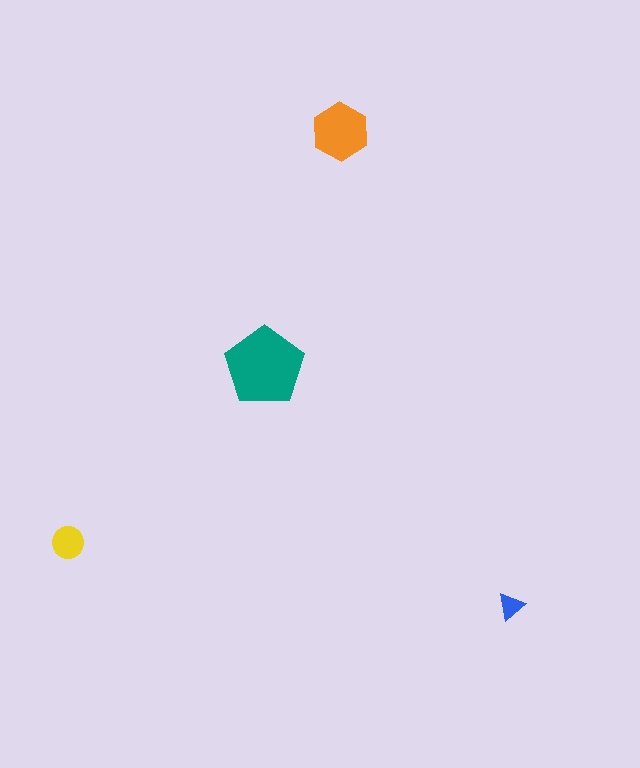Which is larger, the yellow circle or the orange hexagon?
The orange hexagon.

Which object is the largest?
The teal pentagon.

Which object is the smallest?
The blue triangle.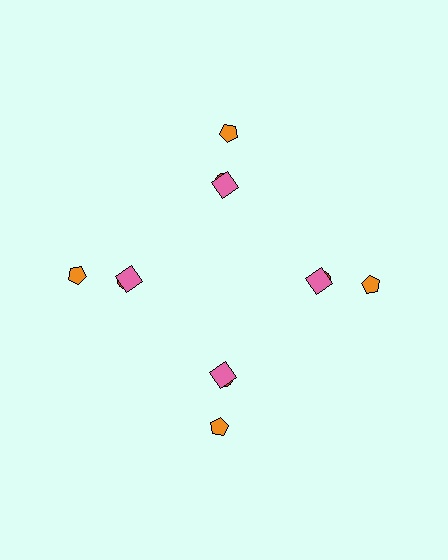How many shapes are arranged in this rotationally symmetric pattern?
There are 12 shapes, arranged in 4 groups of 3.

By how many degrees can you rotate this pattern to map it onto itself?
The pattern maps onto itself every 90 degrees of rotation.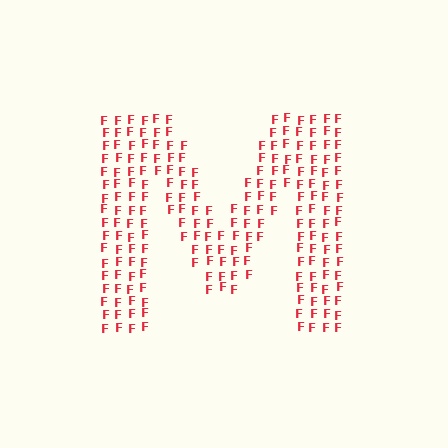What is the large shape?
The large shape is the letter M.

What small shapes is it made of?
It is made of small letter F's.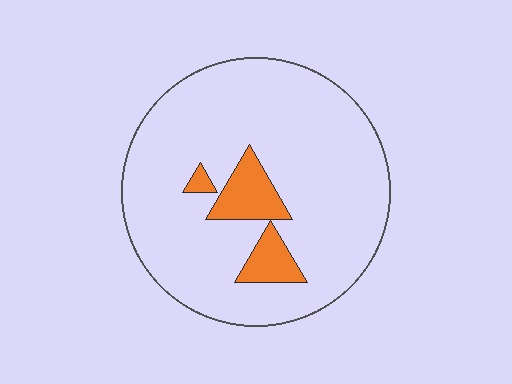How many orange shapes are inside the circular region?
3.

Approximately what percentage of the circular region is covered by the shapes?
Approximately 10%.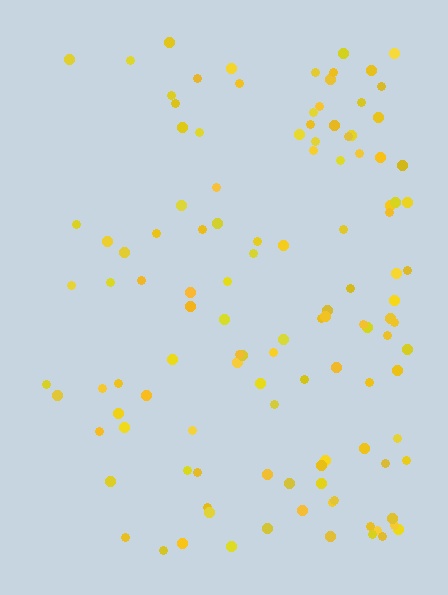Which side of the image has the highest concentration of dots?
The right.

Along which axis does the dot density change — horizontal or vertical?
Horizontal.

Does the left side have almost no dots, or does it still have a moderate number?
Still a moderate number, just noticeably fewer than the right.